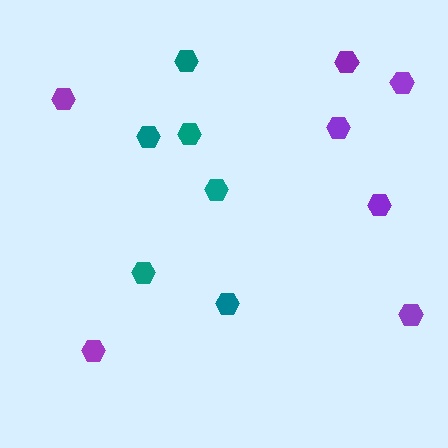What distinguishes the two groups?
There are 2 groups: one group of purple hexagons (7) and one group of teal hexagons (6).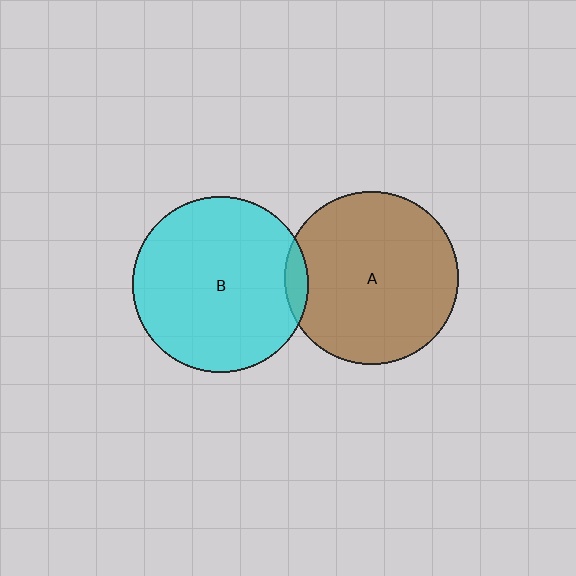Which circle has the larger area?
Circle B (cyan).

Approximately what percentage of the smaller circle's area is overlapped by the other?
Approximately 5%.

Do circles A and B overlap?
Yes.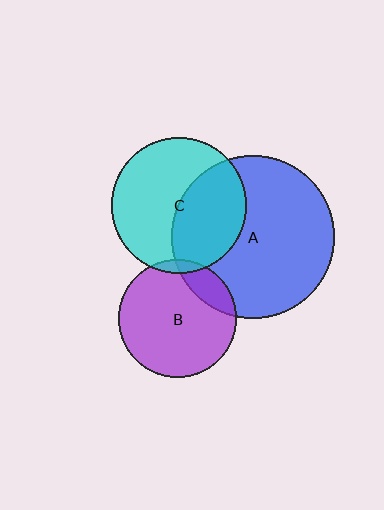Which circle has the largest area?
Circle A (blue).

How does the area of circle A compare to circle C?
Approximately 1.4 times.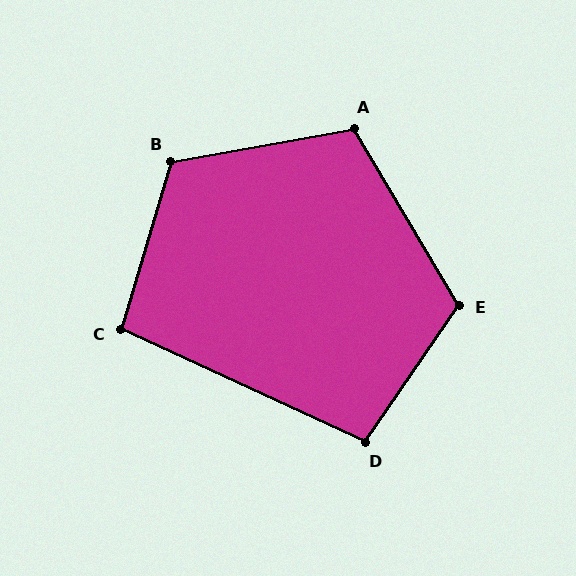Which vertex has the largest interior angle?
B, at approximately 117 degrees.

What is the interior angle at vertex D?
Approximately 100 degrees (obtuse).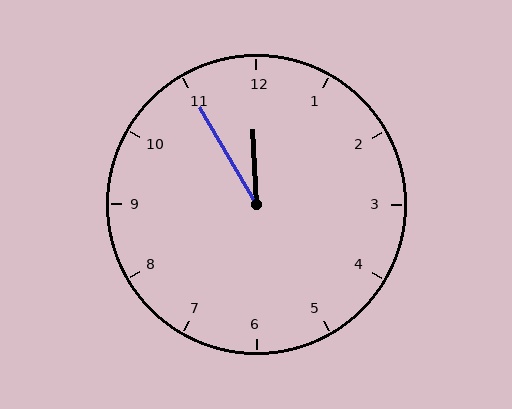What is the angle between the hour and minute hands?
Approximately 28 degrees.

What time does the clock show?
11:55.